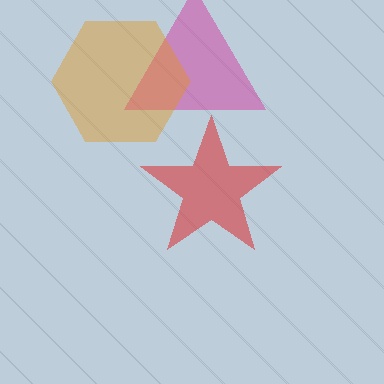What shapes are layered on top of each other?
The layered shapes are: a magenta triangle, a red star, an orange hexagon.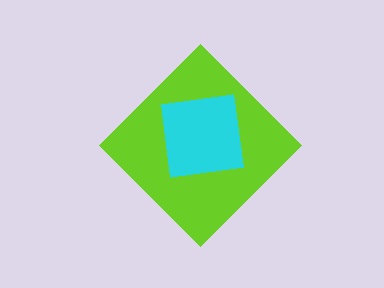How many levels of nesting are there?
2.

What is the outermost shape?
The lime diamond.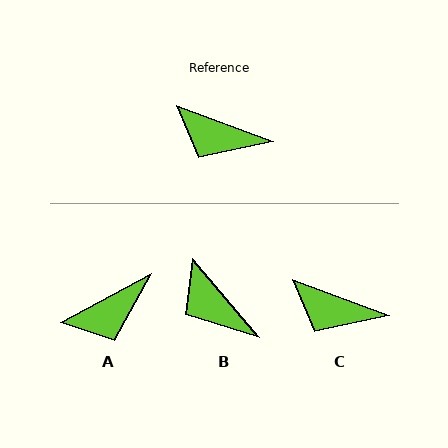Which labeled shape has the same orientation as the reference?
C.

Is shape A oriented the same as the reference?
No, it is off by about 49 degrees.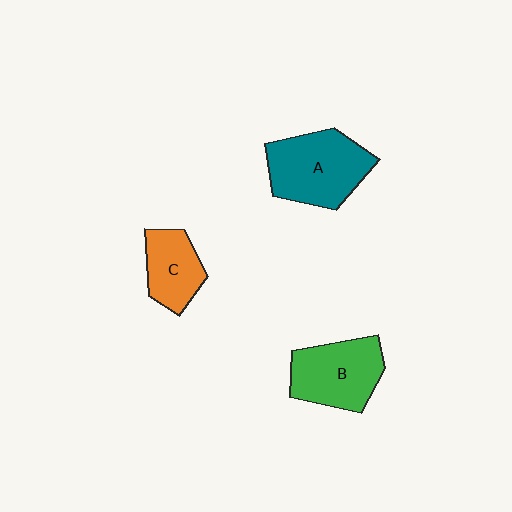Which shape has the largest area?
Shape A (teal).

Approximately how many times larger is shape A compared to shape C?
Approximately 1.7 times.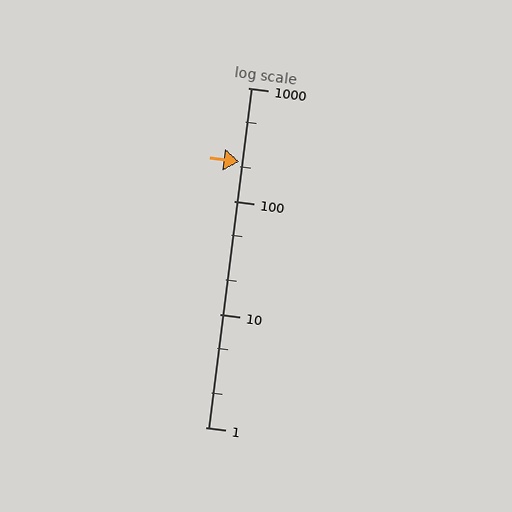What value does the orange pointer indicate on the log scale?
The pointer indicates approximately 220.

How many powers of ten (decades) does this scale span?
The scale spans 3 decades, from 1 to 1000.